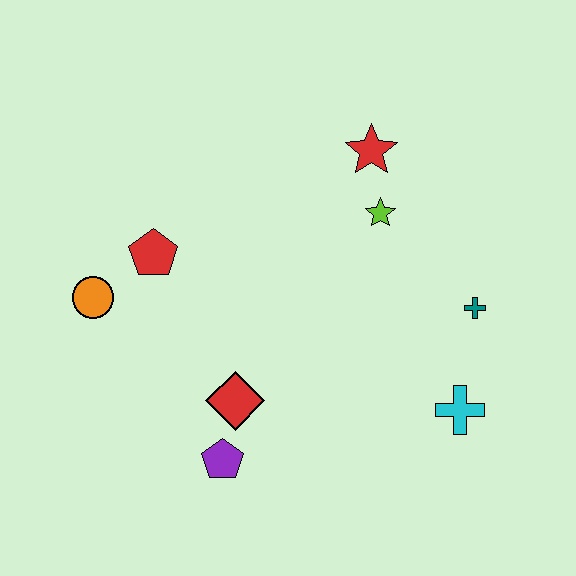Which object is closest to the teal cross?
The cyan cross is closest to the teal cross.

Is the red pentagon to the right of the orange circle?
Yes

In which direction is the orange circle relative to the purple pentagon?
The orange circle is above the purple pentagon.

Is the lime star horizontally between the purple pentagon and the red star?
No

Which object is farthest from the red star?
The purple pentagon is farthest from the red star.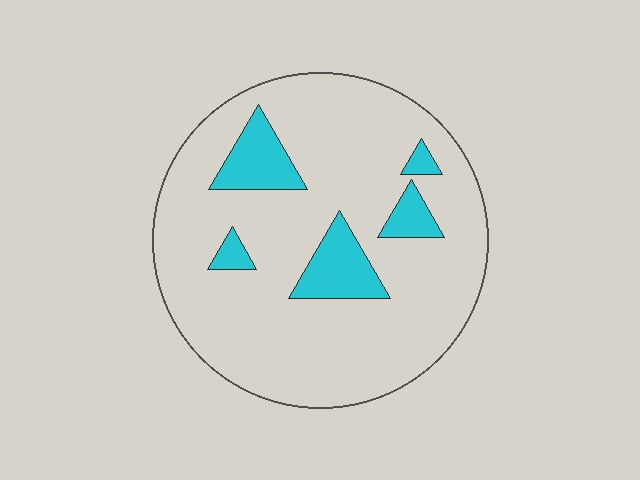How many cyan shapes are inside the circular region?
5.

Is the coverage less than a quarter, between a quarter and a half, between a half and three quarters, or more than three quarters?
Less than a quarter.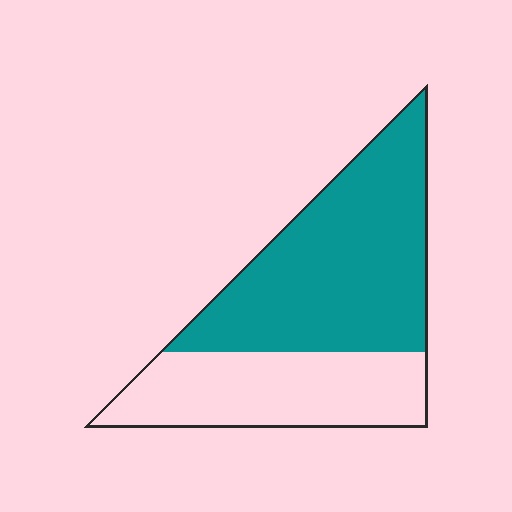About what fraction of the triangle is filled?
About three fifths (3/5).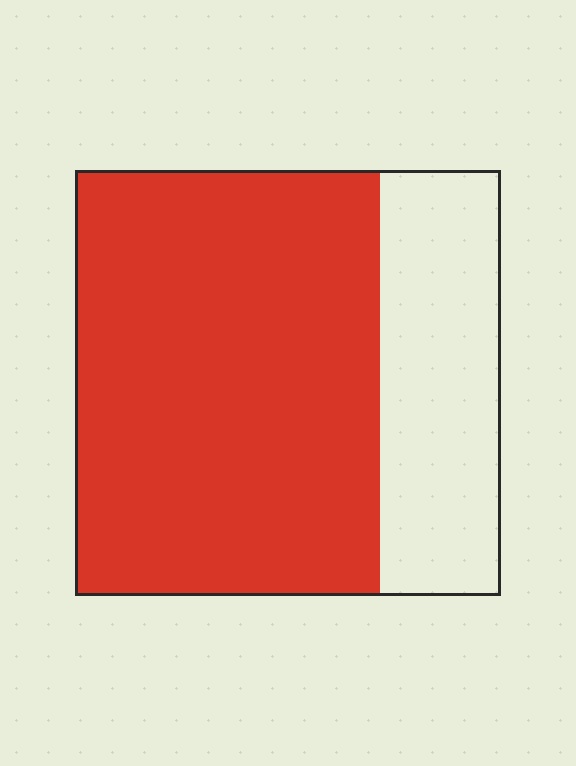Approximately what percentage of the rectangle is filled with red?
Approximately 70%.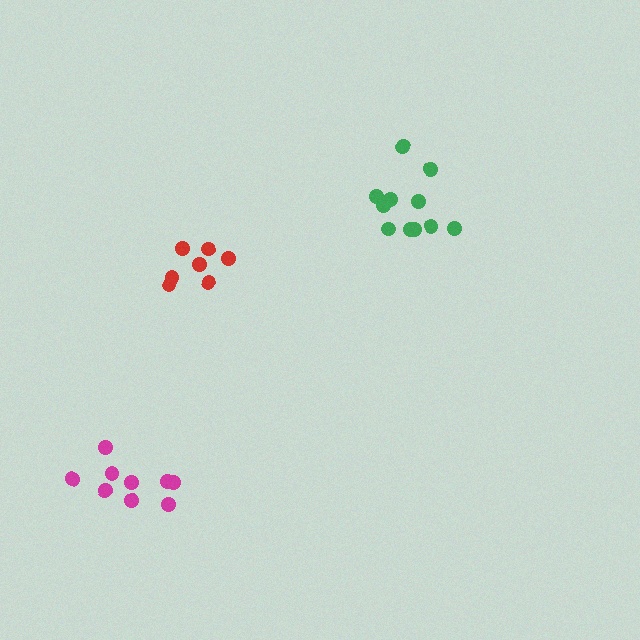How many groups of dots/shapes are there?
There are 3 groups.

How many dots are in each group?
Group 1: 7 dots, Group 2: 9 dots, Group 3: 11 dots (27 total).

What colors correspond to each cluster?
The clusters are colored: red, magenta, green.